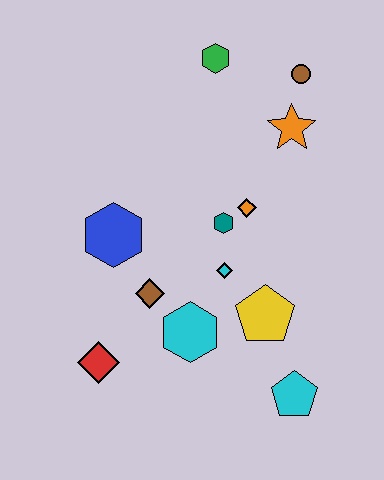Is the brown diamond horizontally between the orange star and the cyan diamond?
No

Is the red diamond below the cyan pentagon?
No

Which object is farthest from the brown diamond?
The brown circle is farthest from the brown diamond.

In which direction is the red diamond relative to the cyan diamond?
The red diamond is to the left of the cyan diamond.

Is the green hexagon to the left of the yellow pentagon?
Yes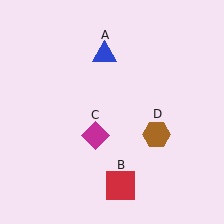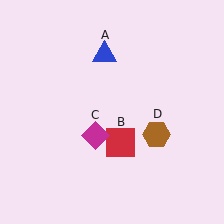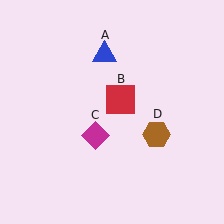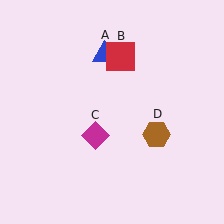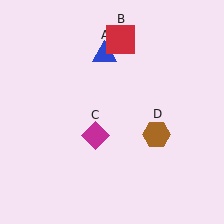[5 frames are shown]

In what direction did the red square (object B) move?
The red square (object B) moved up.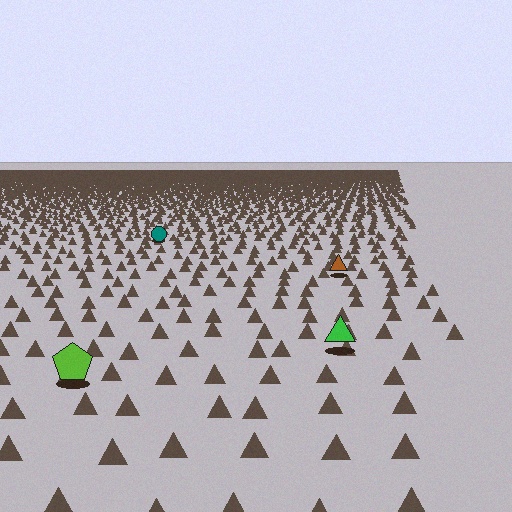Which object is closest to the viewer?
The lime pentagon is closest. The texture marks near it are larger and more spread out.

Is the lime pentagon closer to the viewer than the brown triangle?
Yes. The lime pentagon is closer — you can tell from the texture gradient: the ground texture is coarser near it.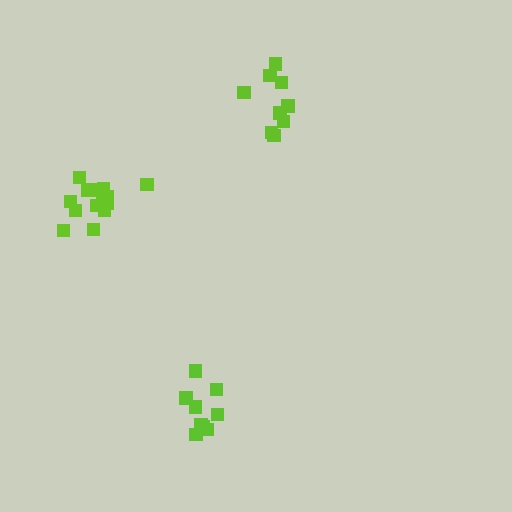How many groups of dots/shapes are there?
There are 3 groups.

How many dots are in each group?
Group 1: 9 dots, Group 2: 15 dots, Group 3: 9 dots (33 total).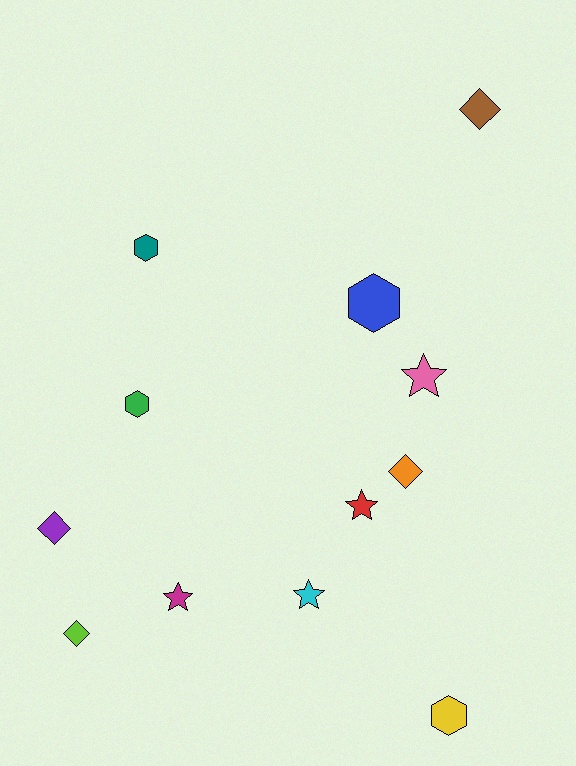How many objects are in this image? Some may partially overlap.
There are 12 objects.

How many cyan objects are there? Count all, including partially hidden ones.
There is 1 cyan object.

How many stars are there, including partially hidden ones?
There are 4 stars.